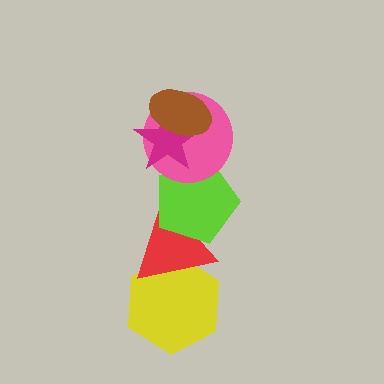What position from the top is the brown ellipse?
The brown ellipse is 1st from the top.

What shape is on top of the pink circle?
The magenta star is on top of the pink circle.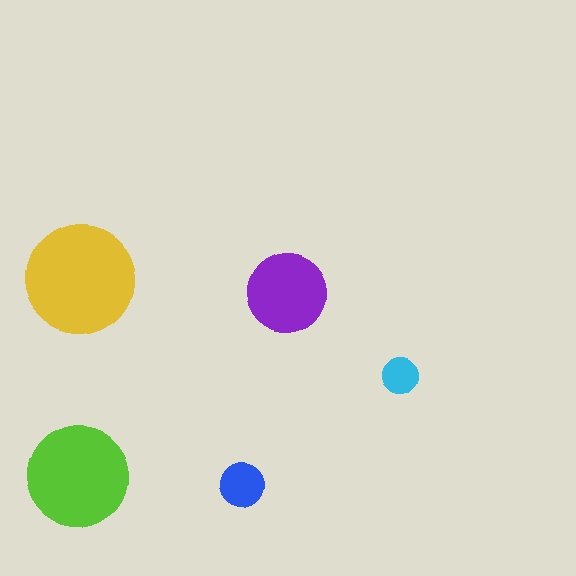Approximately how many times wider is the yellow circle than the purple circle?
About 1.5 times wider.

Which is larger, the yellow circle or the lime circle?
The yellow one.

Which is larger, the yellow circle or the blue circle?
The yellow one.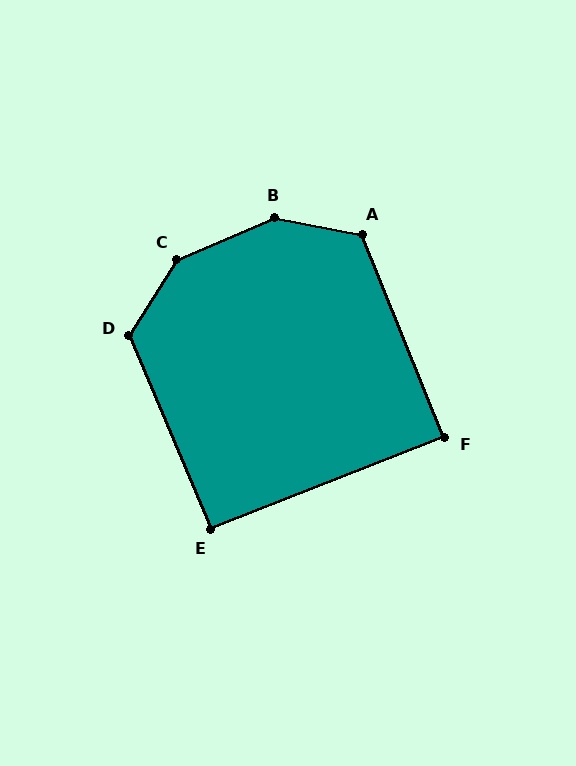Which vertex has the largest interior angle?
B, at approximately 146 degrees.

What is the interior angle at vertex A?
Approximately 123 degrees (obtuse).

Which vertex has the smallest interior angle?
F, at approximately 89 degrees.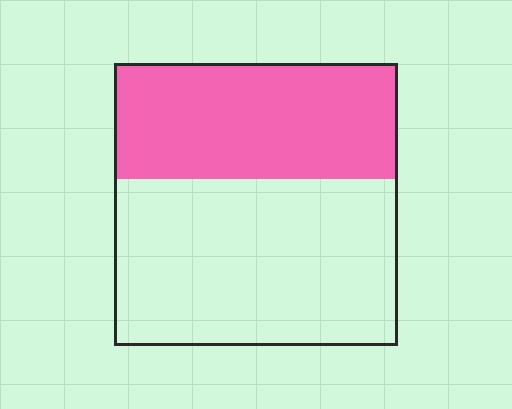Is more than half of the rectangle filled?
No.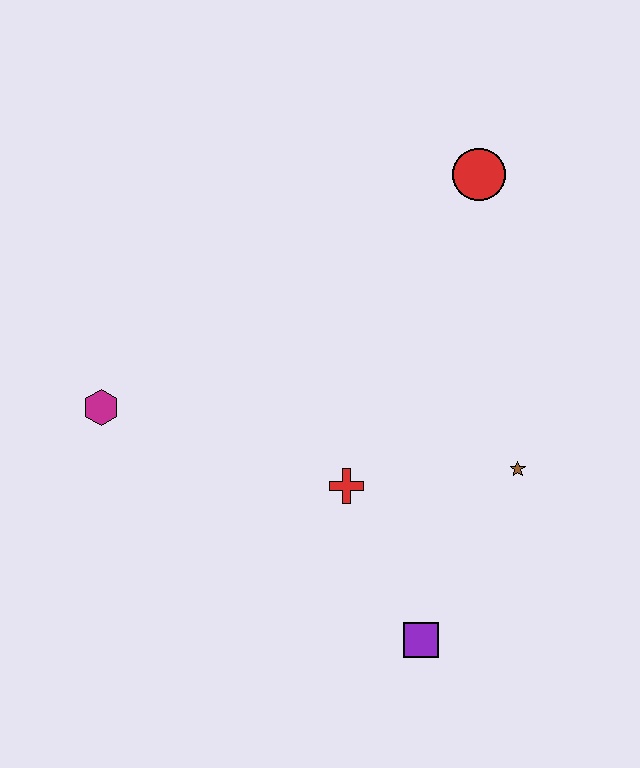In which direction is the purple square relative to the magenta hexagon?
The purple square is to the right of the magenta hexagon.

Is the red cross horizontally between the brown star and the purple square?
No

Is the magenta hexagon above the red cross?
Yes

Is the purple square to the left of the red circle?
Yes